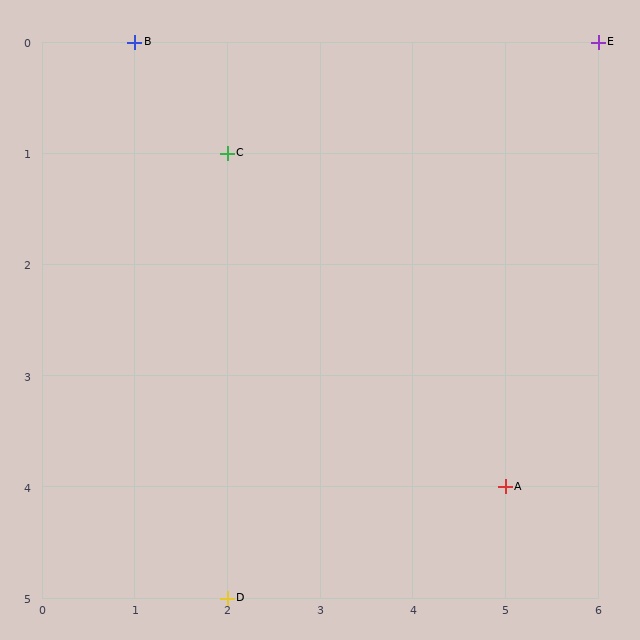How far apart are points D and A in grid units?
Points D and A are 3 columns and 1 row apart (about 3.2 grid units diagonally).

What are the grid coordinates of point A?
Point A is at grid coordinates (5, 4).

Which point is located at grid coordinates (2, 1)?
Point C is at (2, 1).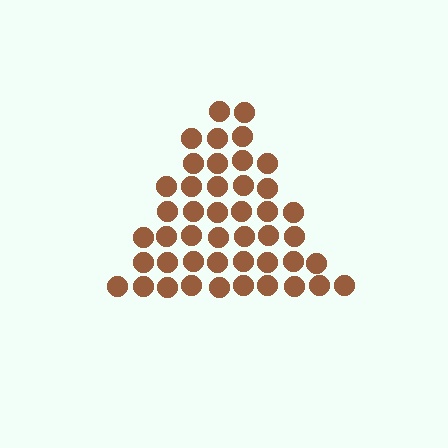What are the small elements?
The small elements are circles.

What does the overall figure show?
The overall figure shows a triangle.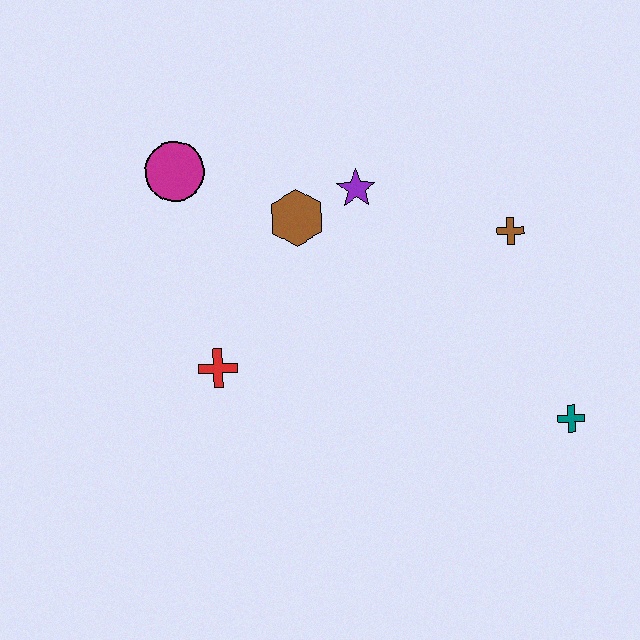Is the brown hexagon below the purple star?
Yes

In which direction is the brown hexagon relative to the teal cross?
The brown hexagon is to the left of the teal cross.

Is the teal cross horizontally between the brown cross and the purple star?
No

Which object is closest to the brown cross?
The purple star is closest to the brown cross.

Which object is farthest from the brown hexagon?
The teal cross is farthest from the brown hexagon.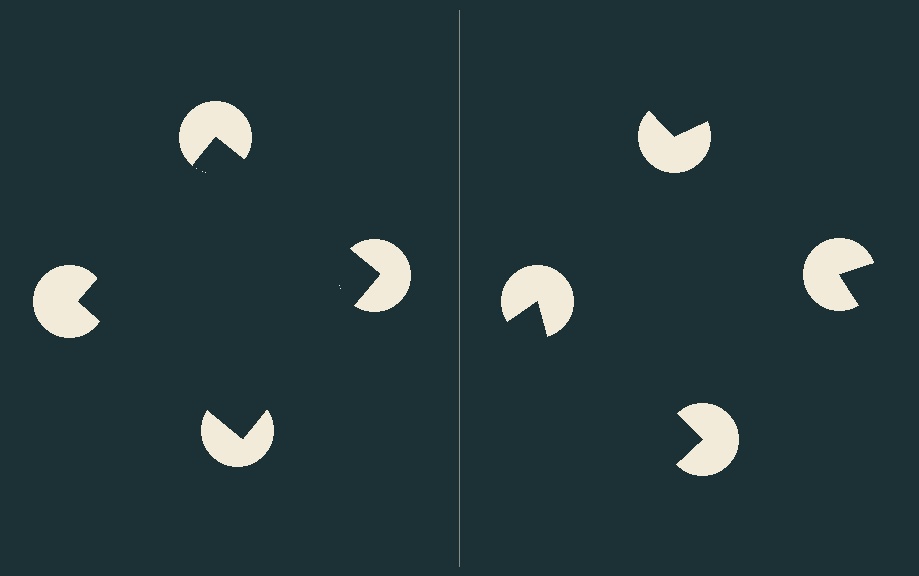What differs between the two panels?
The pac-man discs are positioned identically on both sides; only the wedge orientations differ. On the left they align to a square; on the right they are misaligned.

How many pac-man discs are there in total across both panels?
8 — 4 on each side.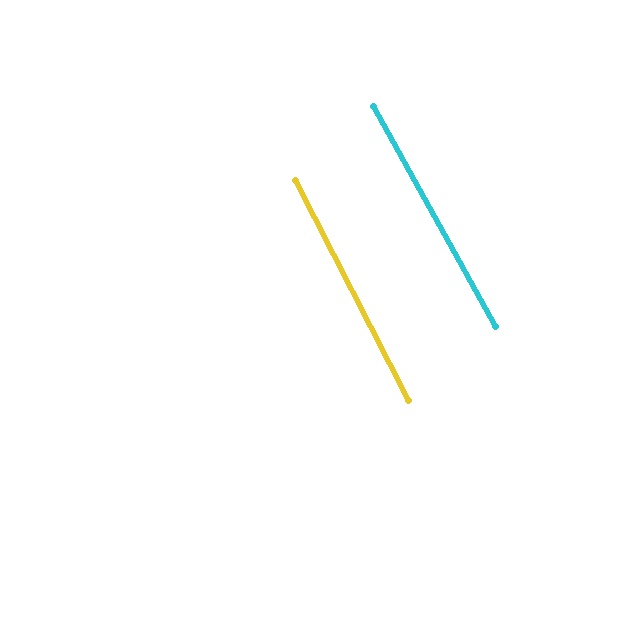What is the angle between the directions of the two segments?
Approximately 2 degrees.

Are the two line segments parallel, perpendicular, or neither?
Parallel — their directions differ by only 1.9°.